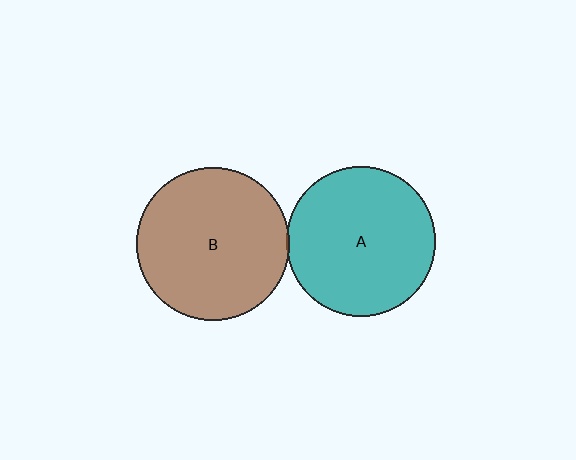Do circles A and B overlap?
Yes.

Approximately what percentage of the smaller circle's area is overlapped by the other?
Approximately 5%.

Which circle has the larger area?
Circle B (brown).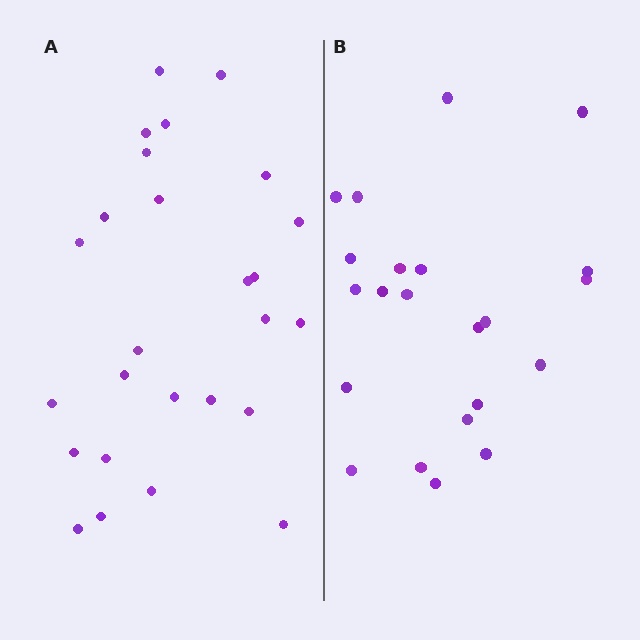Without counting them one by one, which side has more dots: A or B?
Region A (the left region) has more dots.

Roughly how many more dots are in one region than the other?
Region A has about 4 more dots than region B.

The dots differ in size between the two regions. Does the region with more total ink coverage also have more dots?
No. Region B has more total ink coverage because its dots are larger, but region A actually contains more individual dots. Total area can be misleading — the number of items is what matters here.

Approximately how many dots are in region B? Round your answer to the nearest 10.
About 20 dots. (The exact count is 22, which rounds to 20.)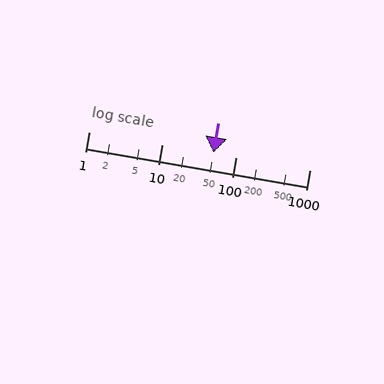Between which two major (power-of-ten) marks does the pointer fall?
The pointer is between 10 and 100.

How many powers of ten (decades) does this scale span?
The scale spans 3 decades, from 1 to 1000.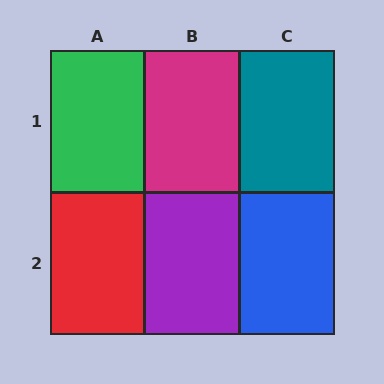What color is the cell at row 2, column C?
Blue.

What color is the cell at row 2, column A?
Red.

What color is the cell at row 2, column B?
Purple.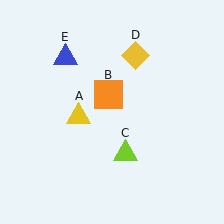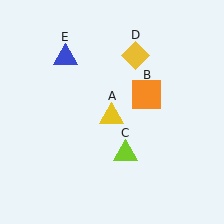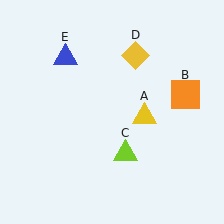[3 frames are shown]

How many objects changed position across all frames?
2 objects changed position: yellow triangle (object A), orange square (object B).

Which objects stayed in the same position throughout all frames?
Lime triangle (object C) and yellow diamond (object D) and blue triangle (object E) remained stationary.